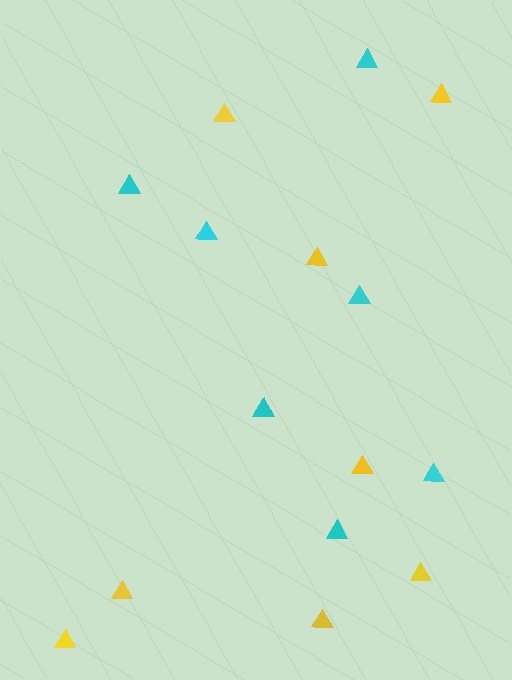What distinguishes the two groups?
There are 2 groups: one group of cyan triangles (7) and one group of yellow triangles (8).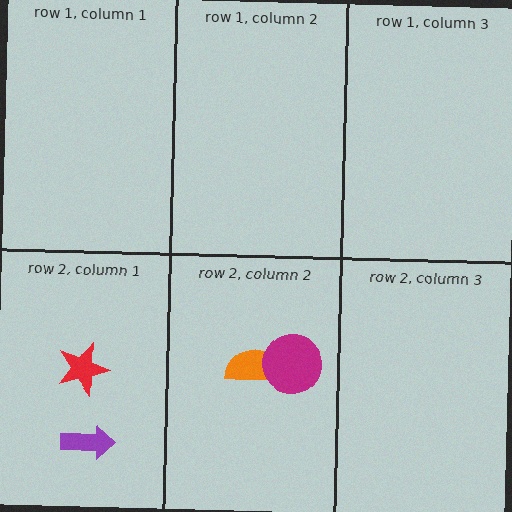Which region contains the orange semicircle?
The row 2, column 2 region.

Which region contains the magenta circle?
The row 2, column 2 region.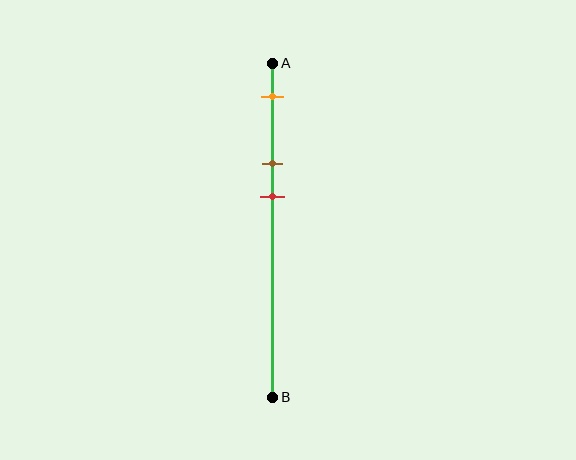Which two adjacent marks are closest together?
The brown and red marks are the closest adjacent pair.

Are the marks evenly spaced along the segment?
Yes, the marks are approximately evenly spaced.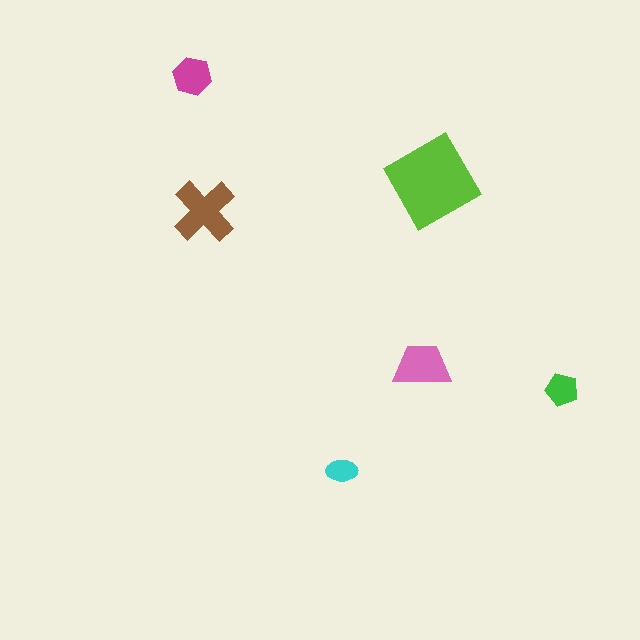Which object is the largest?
The lime diamond.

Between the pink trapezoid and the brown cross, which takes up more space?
The brown cross.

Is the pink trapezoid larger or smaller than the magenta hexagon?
Larger.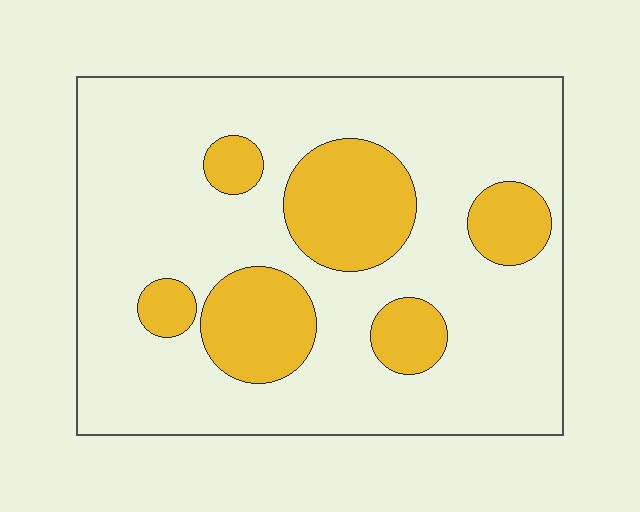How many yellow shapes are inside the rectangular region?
6.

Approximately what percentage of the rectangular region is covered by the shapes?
Approximately 25%.